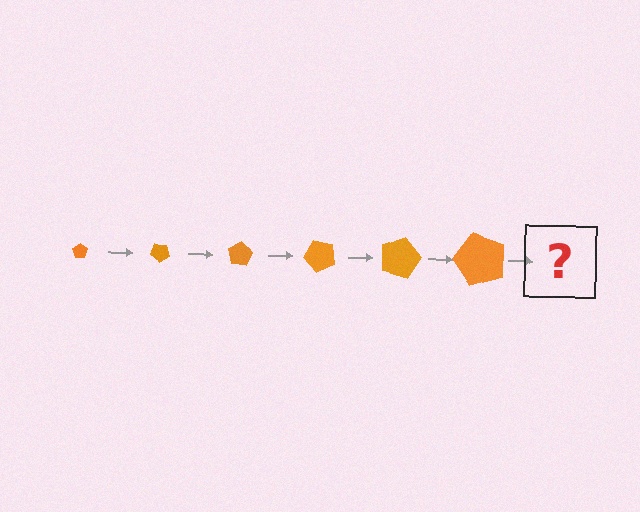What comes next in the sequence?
The next element should be a pentagon, larger than the previous one and rotated 240 degrees from the start.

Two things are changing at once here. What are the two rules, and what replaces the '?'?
The two rules are that the pentagon grows larger each step and it rotates 40 degrees each step. The '?' should be a pentagon, larger than the previous one and rotated 240 degrees from the start.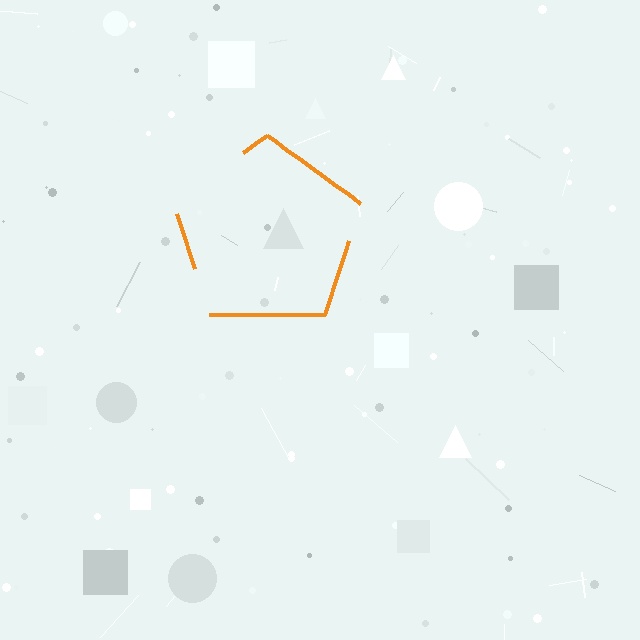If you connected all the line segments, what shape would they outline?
They would outline a pentagon.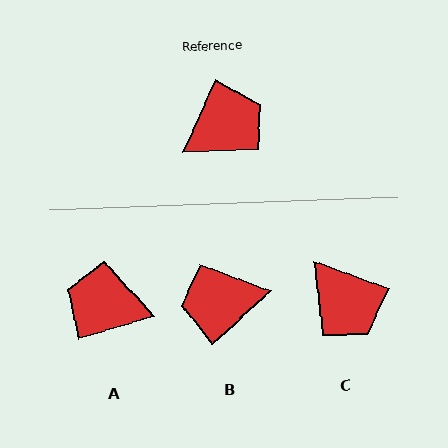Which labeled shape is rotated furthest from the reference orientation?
B, about 157 degrees away.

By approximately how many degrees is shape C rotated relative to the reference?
Approximately 87 degrees clockwise.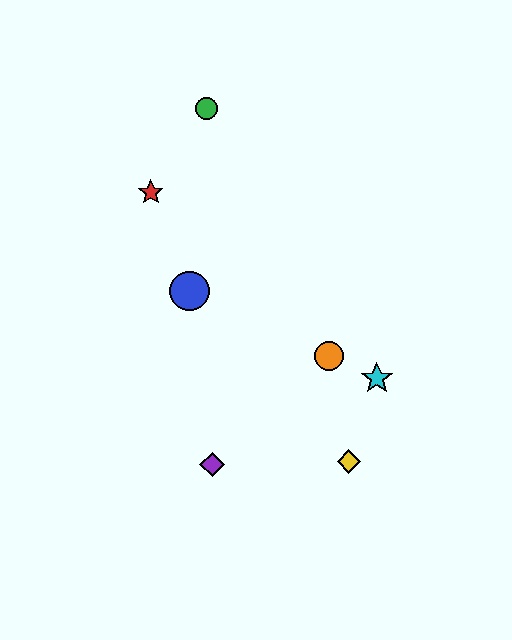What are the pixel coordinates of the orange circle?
The orange circle is at (329, 356).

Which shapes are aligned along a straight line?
The blue circle, the orange circle, the cyan star are aligned along a straight line.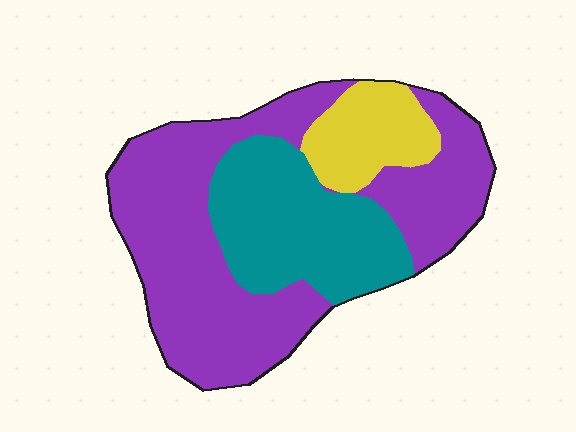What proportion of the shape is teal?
Teal covers about 30% of the shape.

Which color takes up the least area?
Yellow, at roughly 15%.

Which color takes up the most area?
Purple, at roughly 60%.